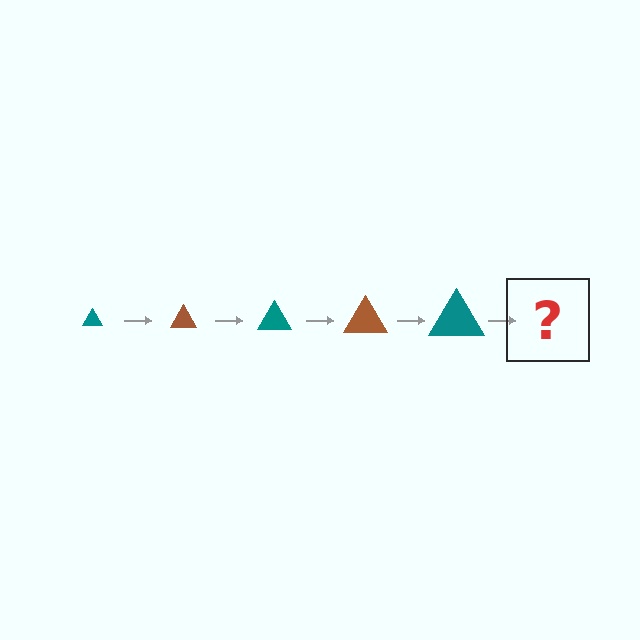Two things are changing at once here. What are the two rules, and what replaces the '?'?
The two rules are that the triangle grows larger each step and the color cycles through teal and brown. The '?' should be a brown triangle, larger than the previous one.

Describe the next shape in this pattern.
It should be a brown triangle, larger than the previous one.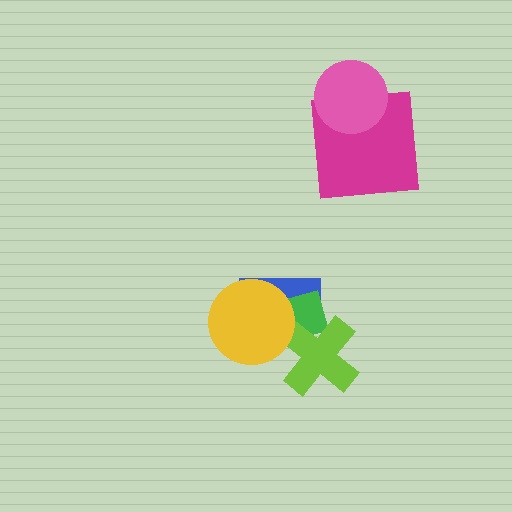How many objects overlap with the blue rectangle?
3 objects overlap with the blue rectangle.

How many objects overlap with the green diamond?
3 objects overlap with the green diamond.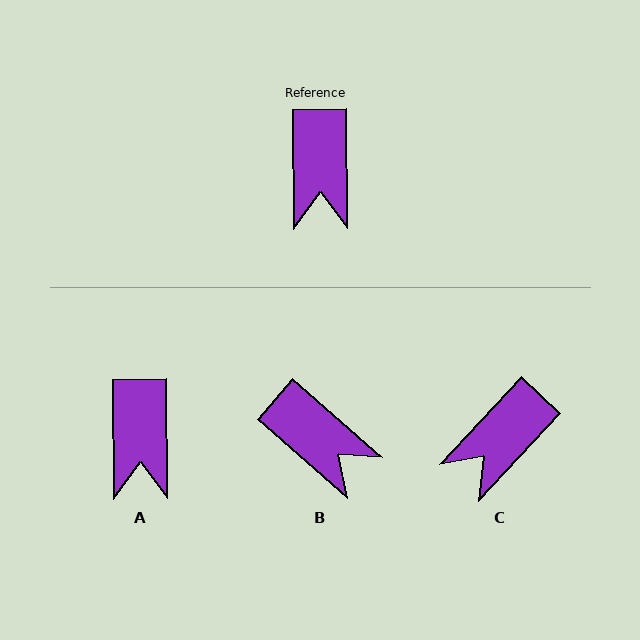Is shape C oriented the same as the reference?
No, it is off by about 44 degrees.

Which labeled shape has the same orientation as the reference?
A.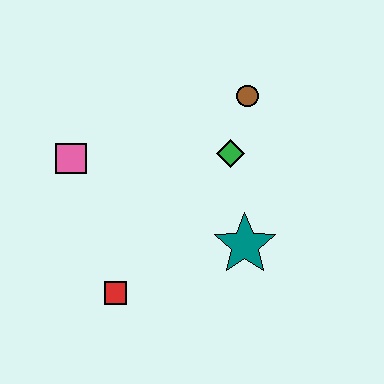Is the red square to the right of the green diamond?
No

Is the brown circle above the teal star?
Yes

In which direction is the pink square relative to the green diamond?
The pink square is to the left of the green diamond.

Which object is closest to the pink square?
The red square is closest to the pink square.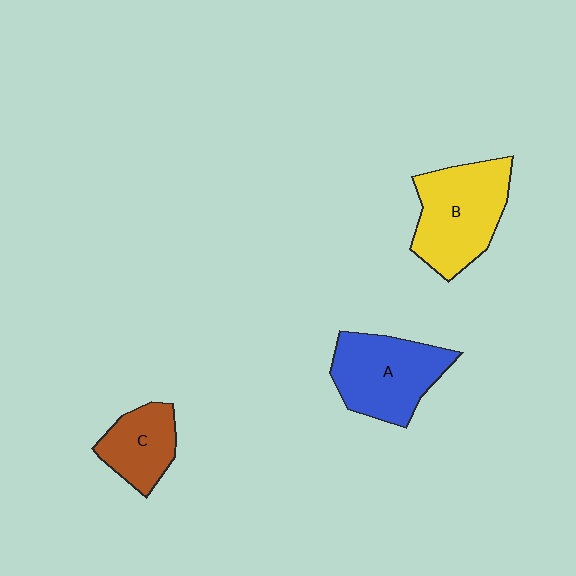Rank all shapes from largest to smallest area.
From largest to smallest: B (yellow), A (blue), C (brown).